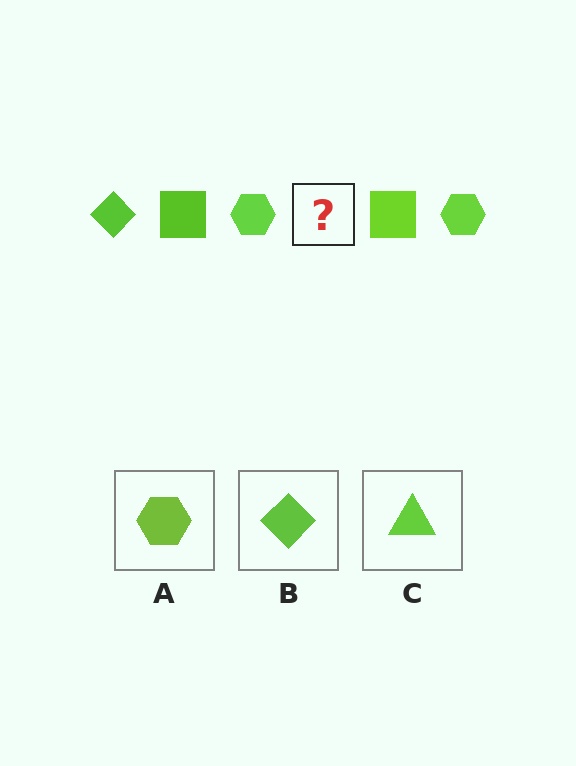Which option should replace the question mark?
Option B.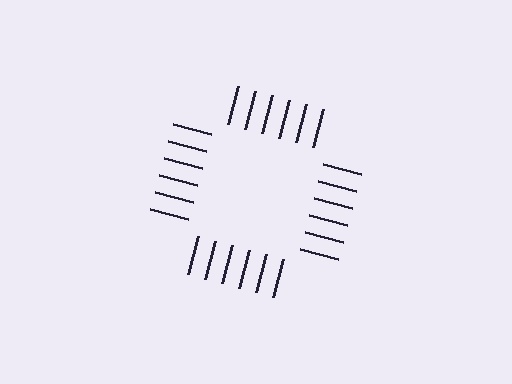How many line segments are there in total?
24 — 6 along each of the 4 edges.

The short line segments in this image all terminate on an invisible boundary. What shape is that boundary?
An illusory square — the line segments terminate on its edges but no continuous stroke is drawn.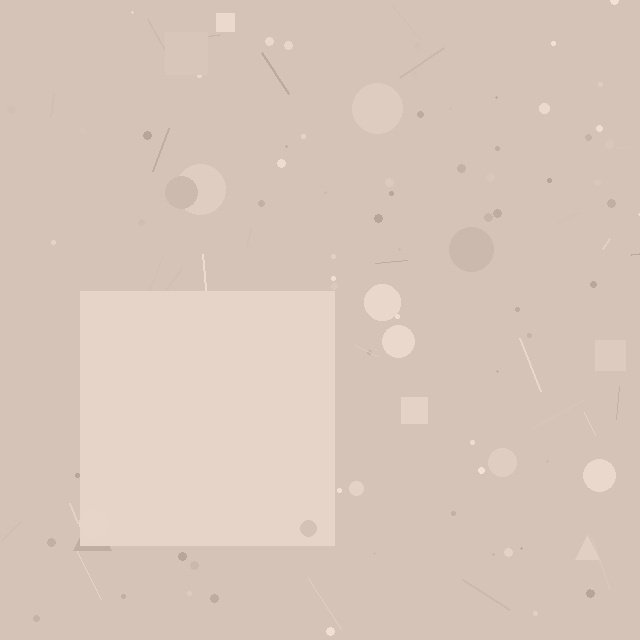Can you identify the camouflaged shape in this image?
The camouflaged shape is a square.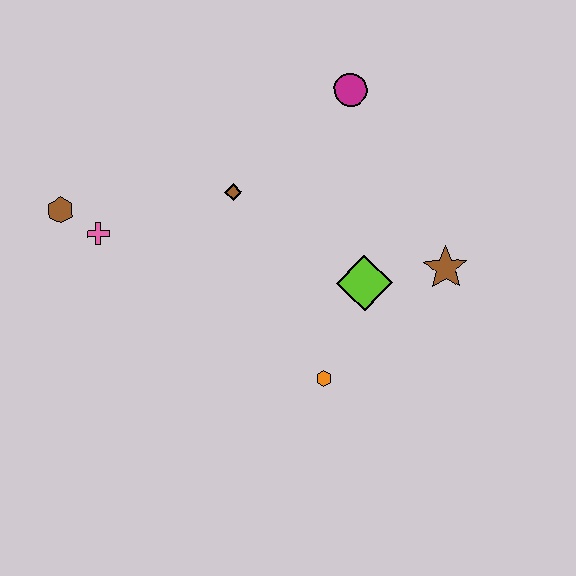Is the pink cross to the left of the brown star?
Yes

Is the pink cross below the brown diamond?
Yes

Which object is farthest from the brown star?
The brown hexagon is farthest from the brown star.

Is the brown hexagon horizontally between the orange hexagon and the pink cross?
No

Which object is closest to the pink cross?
The brown hexagon is closest to the pink cross.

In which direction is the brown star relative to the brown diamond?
The brown star is to the right of the brown diamond.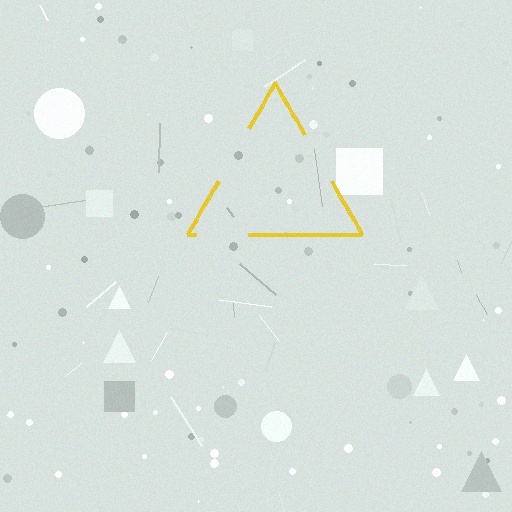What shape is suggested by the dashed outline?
The dashed outline suggests a triangle.